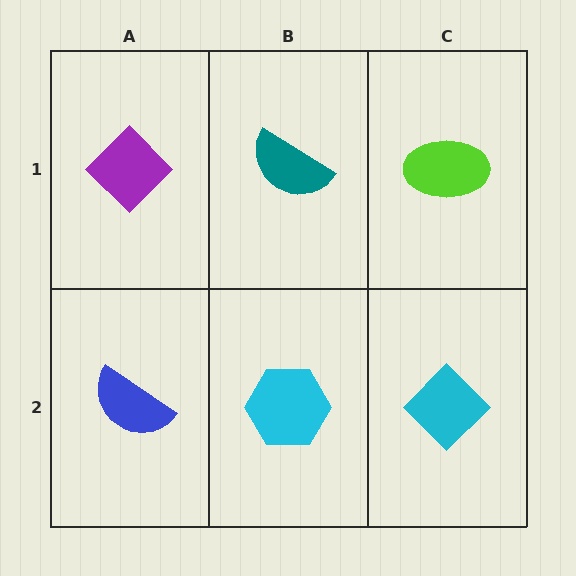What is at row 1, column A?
A purple diamond.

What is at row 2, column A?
A blue semicircle.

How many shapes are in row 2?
3 shapes.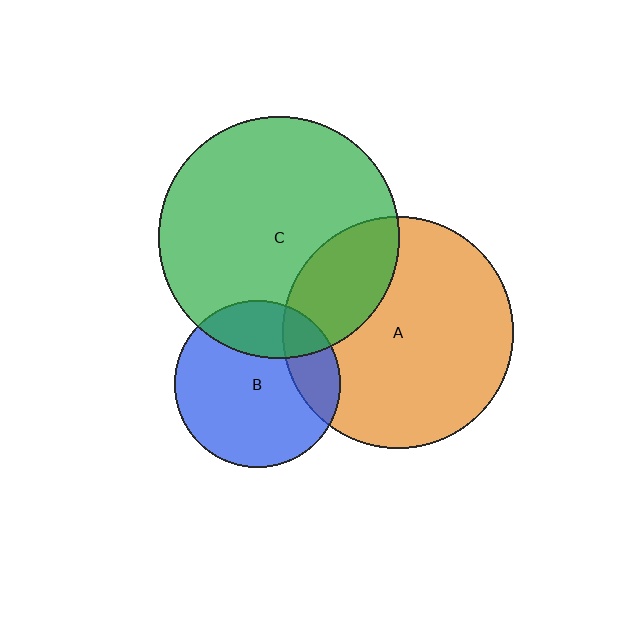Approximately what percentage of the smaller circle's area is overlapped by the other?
Approximately 20%.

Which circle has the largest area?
Circle C (green).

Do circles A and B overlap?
Yes.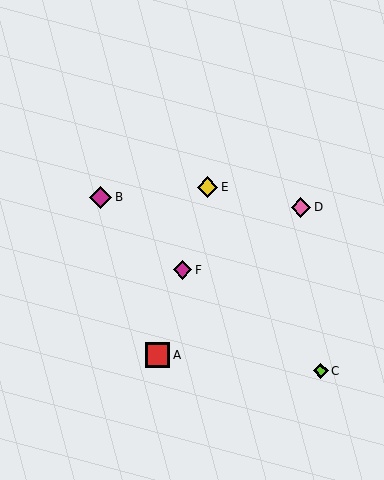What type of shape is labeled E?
Shape E is a yellow diamond.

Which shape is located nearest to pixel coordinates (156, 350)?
The red square (labeled A) at (158, 355) is nearest to that location.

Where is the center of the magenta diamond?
The center of the magenta diamond is at (101, 197).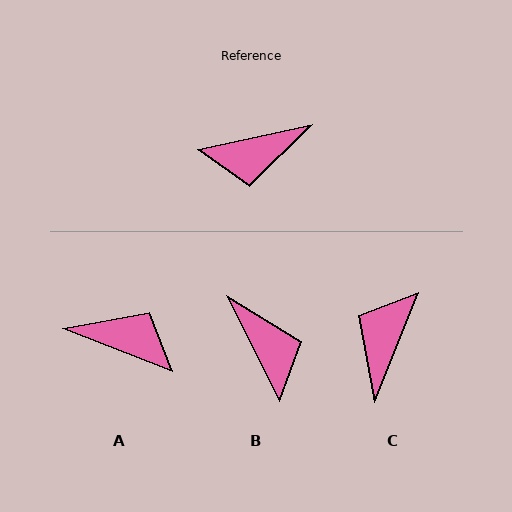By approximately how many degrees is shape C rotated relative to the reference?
Approximately 124 degrees clockwise.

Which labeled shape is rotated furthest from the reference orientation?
A, about 146 degrees away.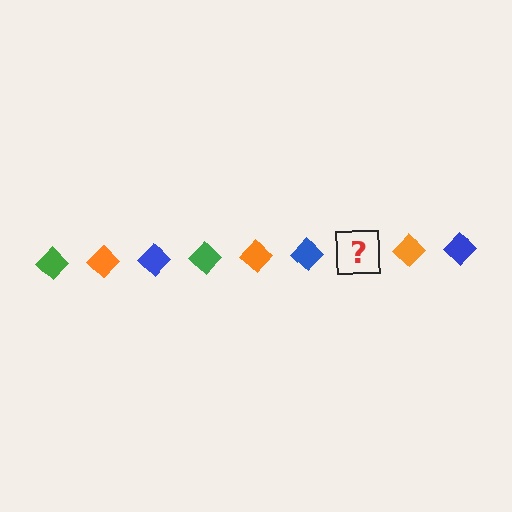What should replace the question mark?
The question mark should be replaced with a green diamond.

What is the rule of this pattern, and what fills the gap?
The rule is that the pattern cycles through green, orange, blue diamonds. The gap should be filled with a green diamond.